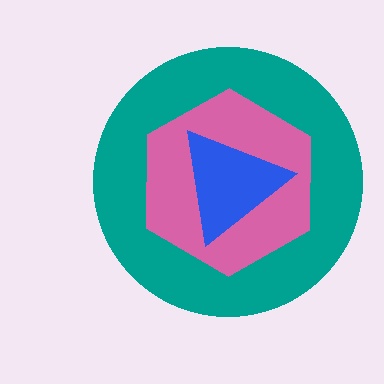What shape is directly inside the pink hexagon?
The blue triangle.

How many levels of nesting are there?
3.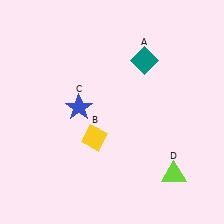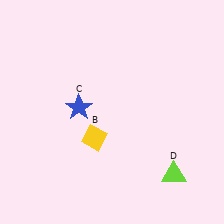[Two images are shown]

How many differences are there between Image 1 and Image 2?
There is 1 difference between the two images.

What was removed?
The teal diamond (A) was removed in Image 2.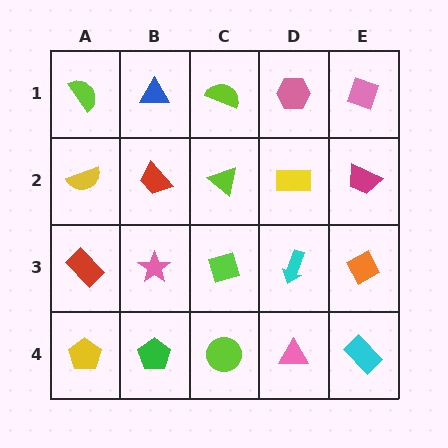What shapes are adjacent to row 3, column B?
A red trapezoid (row 2, column B), a green pentagon (row 4, column B), a red rectangle (row 3, column A), a lime diamond (row 3, column C).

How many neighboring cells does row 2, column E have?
3.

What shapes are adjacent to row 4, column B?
A pink star (row 3, column B), a yellow pentagon (row 4, column A), a lime circle (row 4, column C).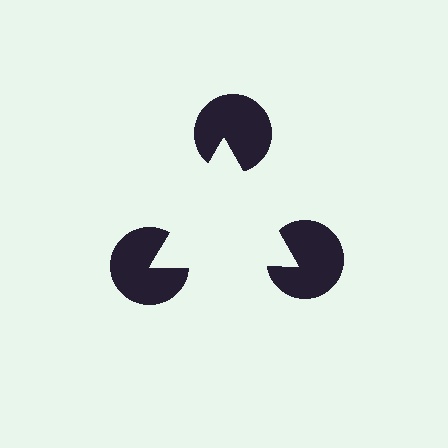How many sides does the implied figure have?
3 sides.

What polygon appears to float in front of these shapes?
An illusory triangle — its edges are inferred from the aligned wedge cuts in the pac-man discs, not physically drawn.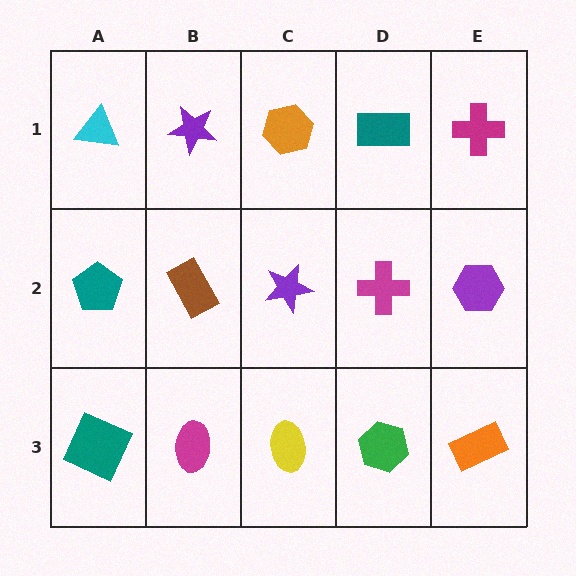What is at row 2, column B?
A brown rectangle.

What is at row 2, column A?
A teal pentagon.